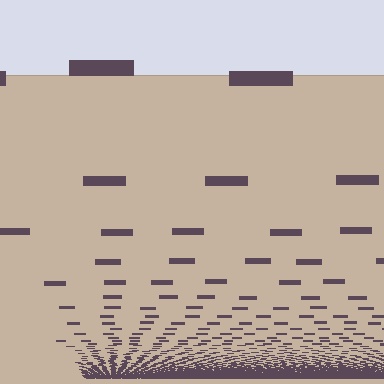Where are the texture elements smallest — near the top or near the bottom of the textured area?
Near the bottom.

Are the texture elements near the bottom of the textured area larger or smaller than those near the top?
Smaller. The gradient is inverted — elements near the bottom are smaller and denser.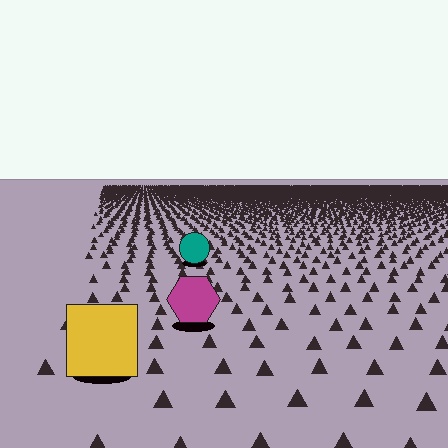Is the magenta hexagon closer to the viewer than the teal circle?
Yes. The magenta hexagon is closer — you can tell from the texture gradient: the ground texture is coarser near it.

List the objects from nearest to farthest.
From nearest to farthest: the yellow square, the magenta hexagon, the teal circle.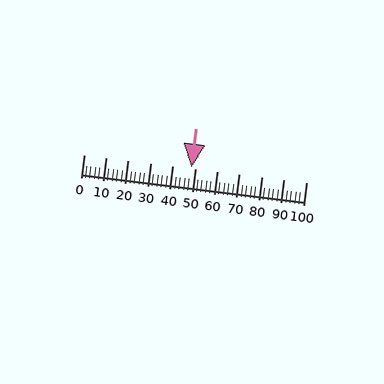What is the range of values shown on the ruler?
The ruler shows values from 0 to 100.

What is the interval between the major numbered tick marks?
The major tick marks are spaced 10 units apart.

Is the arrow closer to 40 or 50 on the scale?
The arrow is closer to 50.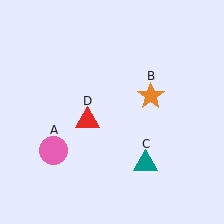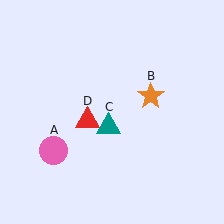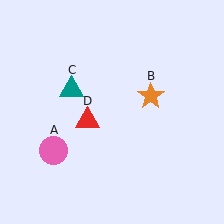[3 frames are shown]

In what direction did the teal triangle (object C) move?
The teal triangle (object C) moved up and to the left.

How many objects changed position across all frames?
1 object changed position: teal triangle (object C).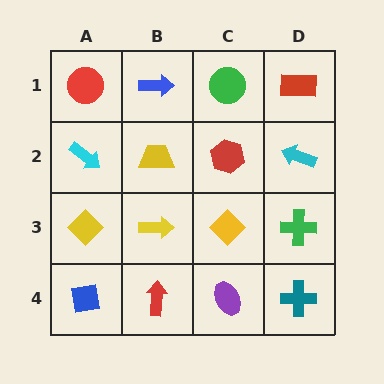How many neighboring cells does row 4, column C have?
3.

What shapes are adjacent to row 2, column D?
A red rectangle (row 1, column D), a green cross (row 3, column D), a red hexagon (row 2, column C).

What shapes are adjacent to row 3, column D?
A cyan arrow (row 2, column D), a teal cross (row 4, column D), a yellow diamond (row 3, column C).